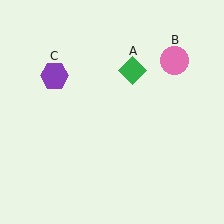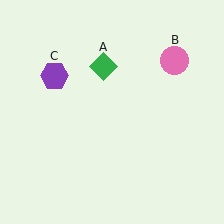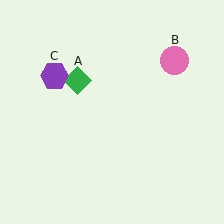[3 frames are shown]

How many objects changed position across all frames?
1 object changed position: green diamond (object A).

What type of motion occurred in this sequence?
The green diamond (object A) rotated counterclockwise around the center of the scene.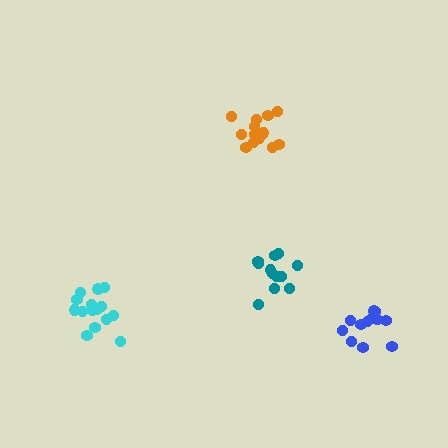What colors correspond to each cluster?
The clusters are colored: orange, teal, cyan, blue.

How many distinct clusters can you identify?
There are 4 distinct clusters.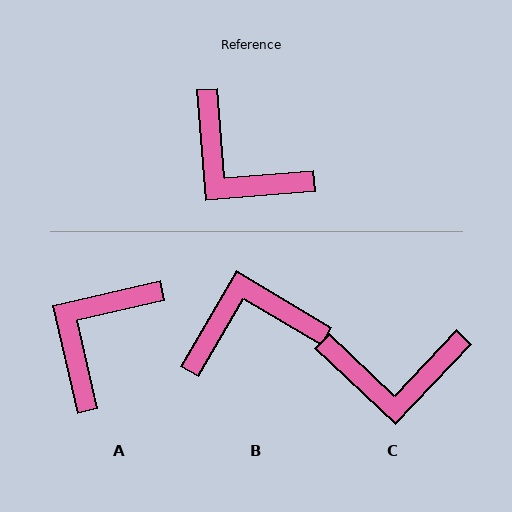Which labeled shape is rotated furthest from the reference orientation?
B, about 125 degrees away.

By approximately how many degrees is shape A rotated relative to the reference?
Approximately 81 degrees clockwise.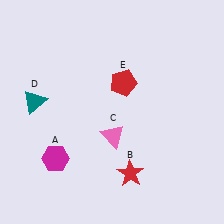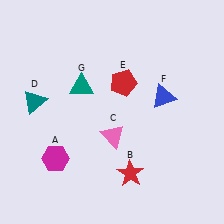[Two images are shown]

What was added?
A blue triangle (F), a teal triangle (G) were added in Image 2.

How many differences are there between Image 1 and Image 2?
There are 2 differences between the two images.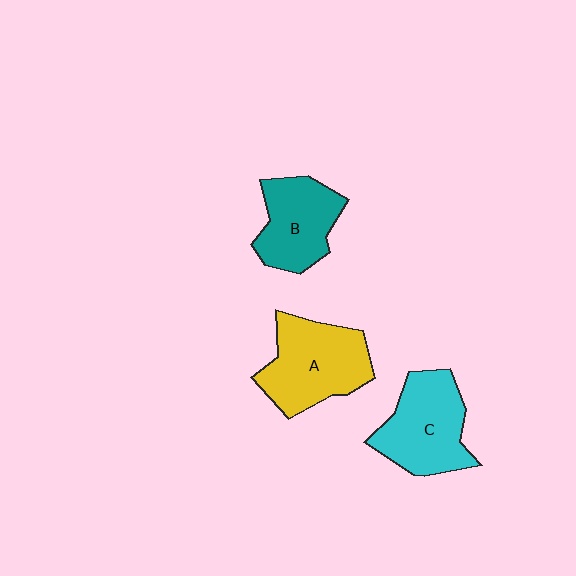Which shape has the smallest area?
Shape B (teal).